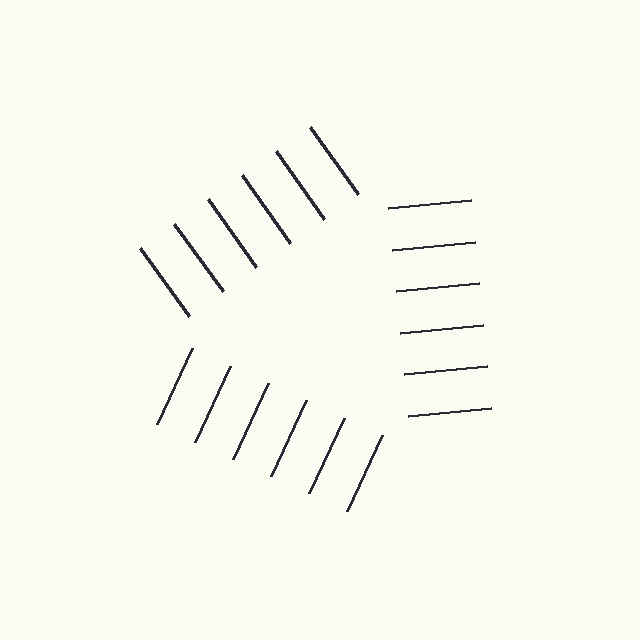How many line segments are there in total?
18 — 6 along each of the 3 edges.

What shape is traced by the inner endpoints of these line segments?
An illusory triangle — the line segments terminate on its edges but no continuous stroke is drawn.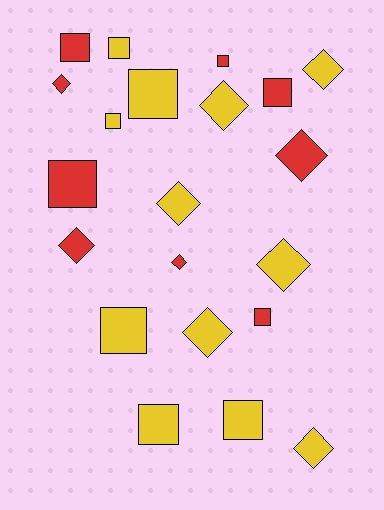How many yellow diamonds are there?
There are 6 yellow diamonds.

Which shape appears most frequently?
Square, with 11 objects.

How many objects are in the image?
There are 21 objects.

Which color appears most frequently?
Yellow, with 12 objects.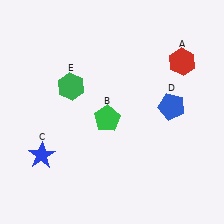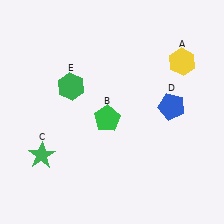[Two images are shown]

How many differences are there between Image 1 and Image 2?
There are 2 differences between the two images.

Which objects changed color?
A changed from red to yellow. C changed from blue to green.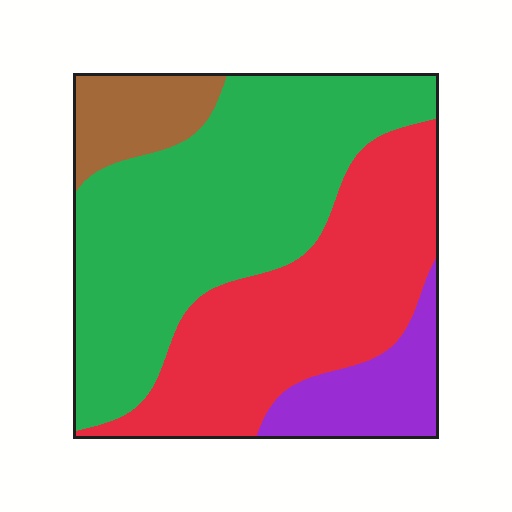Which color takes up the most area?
Green, at roughly 45%.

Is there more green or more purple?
Green.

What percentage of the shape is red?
Red covers 35% of the shape.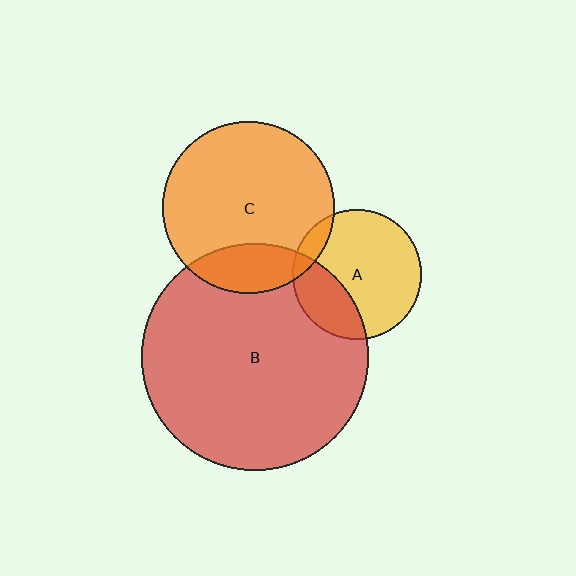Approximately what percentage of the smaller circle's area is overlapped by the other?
Approximately 25%.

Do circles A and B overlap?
Yes.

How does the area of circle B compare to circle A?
Approximately 3.0 times.